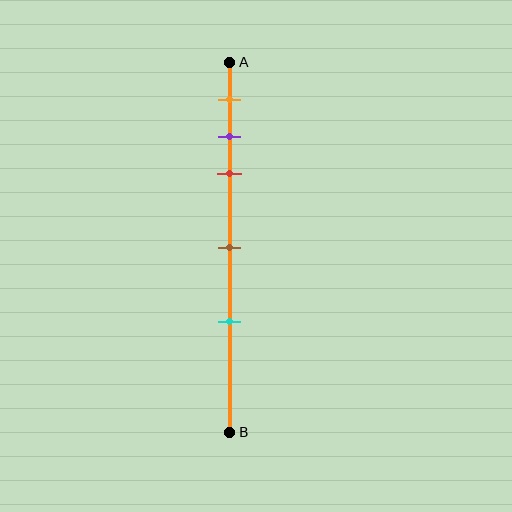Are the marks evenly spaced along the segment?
No, the marks are not evenly spaced.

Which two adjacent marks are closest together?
The purple and red marks are the closest adjacent pair.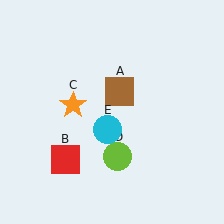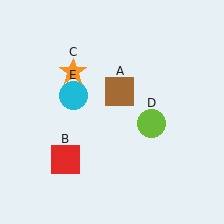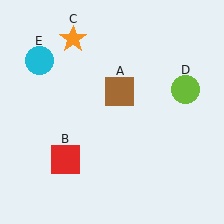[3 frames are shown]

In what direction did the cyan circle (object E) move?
The cyan circle (object E) moved up and to the left.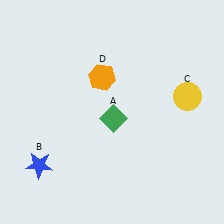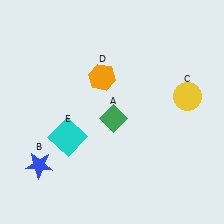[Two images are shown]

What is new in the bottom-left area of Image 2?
A cyan square (E) was added in the bottom-left area of Image 2.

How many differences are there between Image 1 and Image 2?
There is 1 difference between the two images.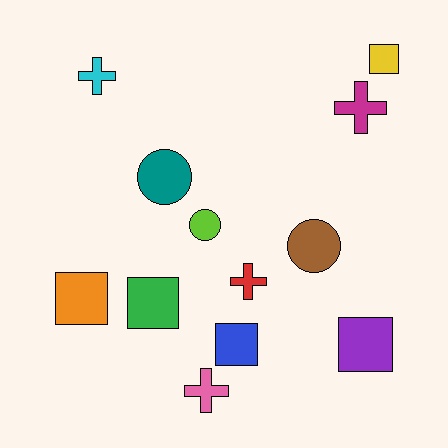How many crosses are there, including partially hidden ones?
There are 4 crosses.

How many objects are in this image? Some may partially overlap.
There are 12 objects.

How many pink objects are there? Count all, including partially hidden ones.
There is 1 pink object.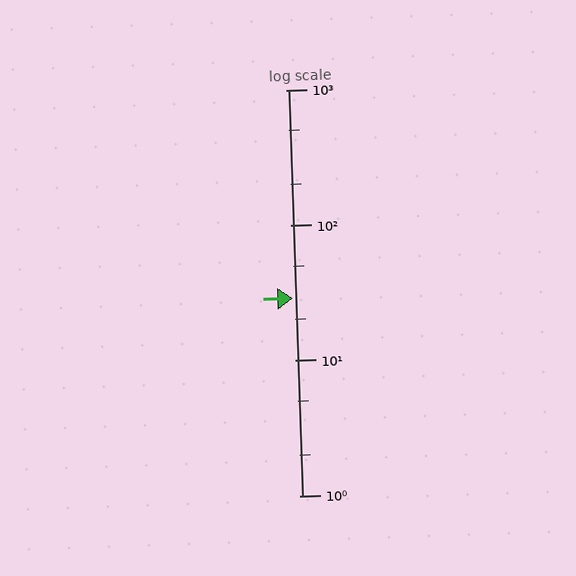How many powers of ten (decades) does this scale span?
The scale spans 3 decades, from 1 to 1000.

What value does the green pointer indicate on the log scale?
The pointer indicates approximately 29.